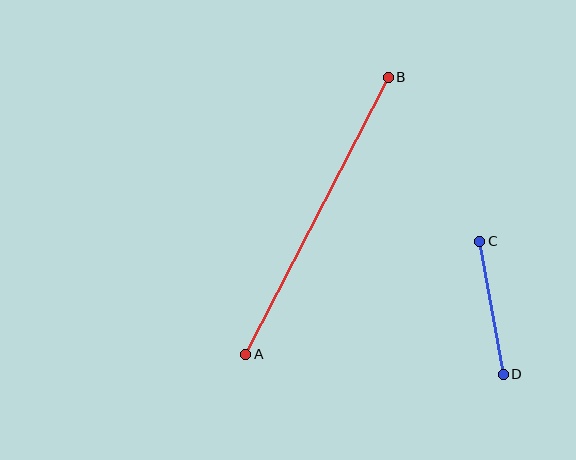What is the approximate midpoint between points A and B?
The midpoint is at approximately (317, 216) pixels.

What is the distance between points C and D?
The distance is approximately 135 pixels.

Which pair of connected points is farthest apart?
Points A and B are farthest apart.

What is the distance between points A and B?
The distance is approximately 311 pixels.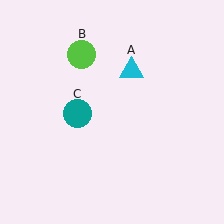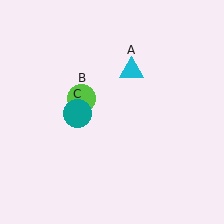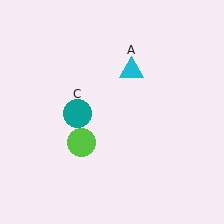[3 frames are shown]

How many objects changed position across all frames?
1 object changed position: lime circle (object B).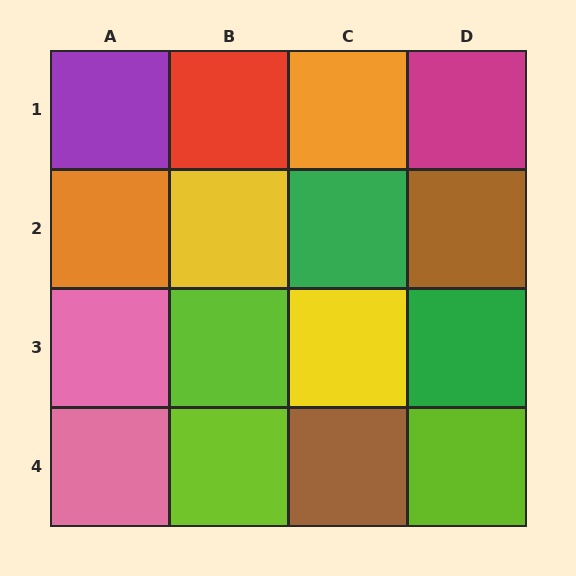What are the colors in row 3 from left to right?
Pink, lime, yellow, green.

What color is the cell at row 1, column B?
Red.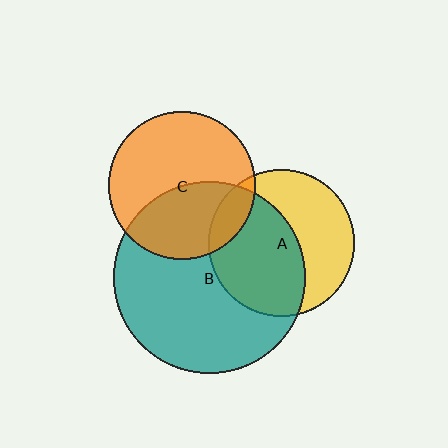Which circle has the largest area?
Circle B (teal).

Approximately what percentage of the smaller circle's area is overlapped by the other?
Approximately 55%.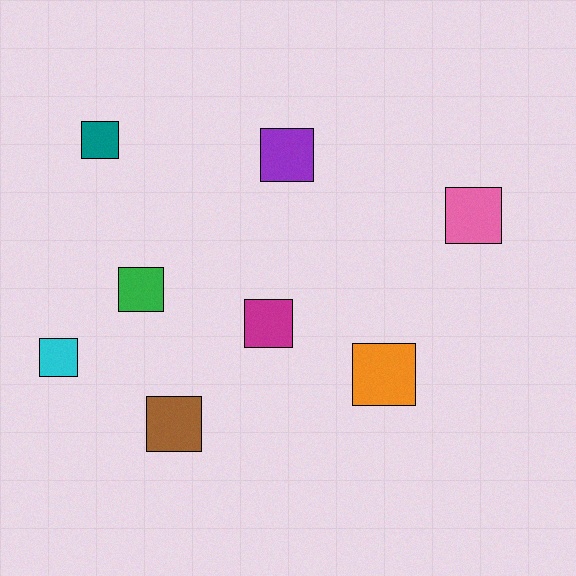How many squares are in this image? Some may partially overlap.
There are 8 squares.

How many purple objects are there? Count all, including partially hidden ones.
There is 1 purple object.